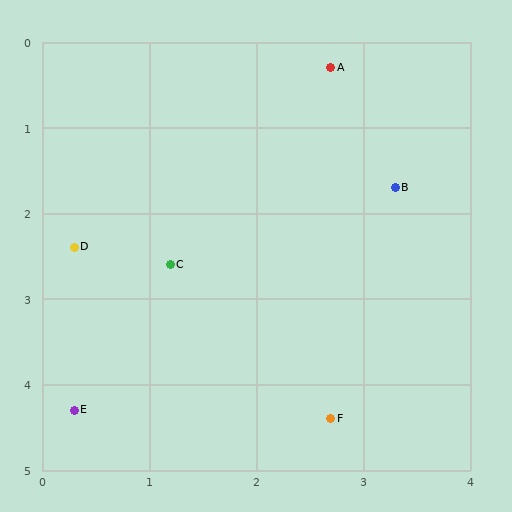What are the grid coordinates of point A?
Point A is at approximately (2.7, 0.3).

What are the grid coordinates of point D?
Point D is at approximately (0.3, 2.4).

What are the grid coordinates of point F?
Point F is at approximately (2.7, 4.4).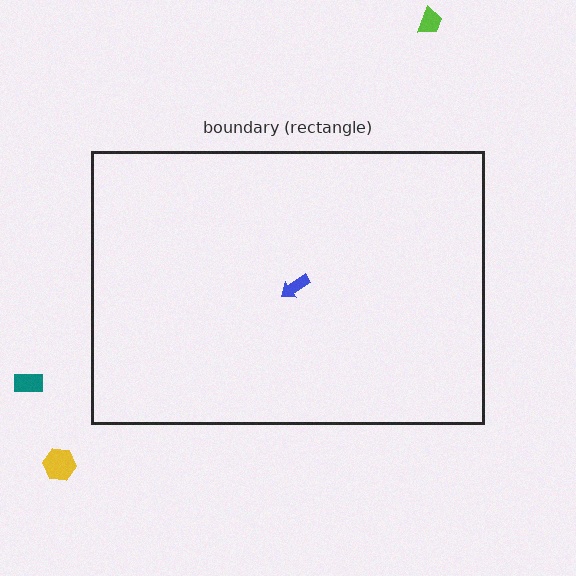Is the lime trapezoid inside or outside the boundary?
Outside.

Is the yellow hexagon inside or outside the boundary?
Outside.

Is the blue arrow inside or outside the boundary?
Inside.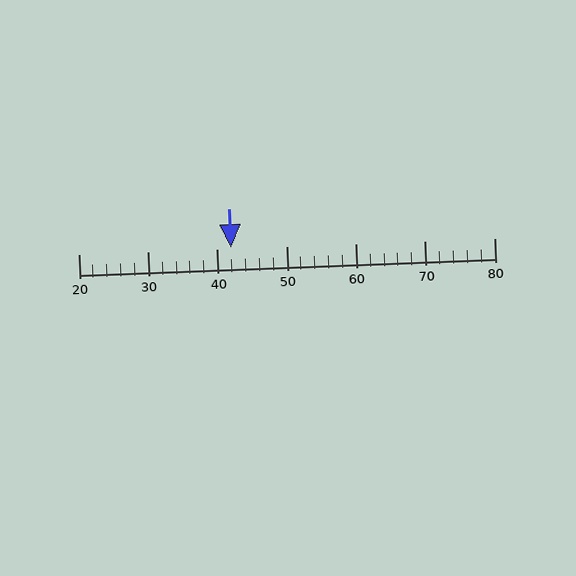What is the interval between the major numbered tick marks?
The major tick marks are spaced 10 units apart.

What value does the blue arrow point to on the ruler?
The blue arrow points to approximately 42.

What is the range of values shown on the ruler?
The ruler shows values from 20 to 80.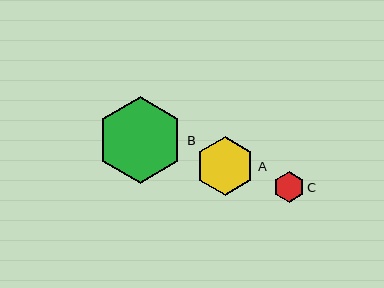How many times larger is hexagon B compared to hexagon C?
Hexagon B is approximately 2.8 times the size of hexagon C.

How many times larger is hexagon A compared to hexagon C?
Hexagon A is approximately 1.9 times the size of hexagon C.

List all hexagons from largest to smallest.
From largest to smallest: B, A, C.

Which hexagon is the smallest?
Hexagon C is the smallest with a size of approximately 31 pixels.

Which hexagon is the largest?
Hexagon B is the largest with a size of approximately 87 pixels.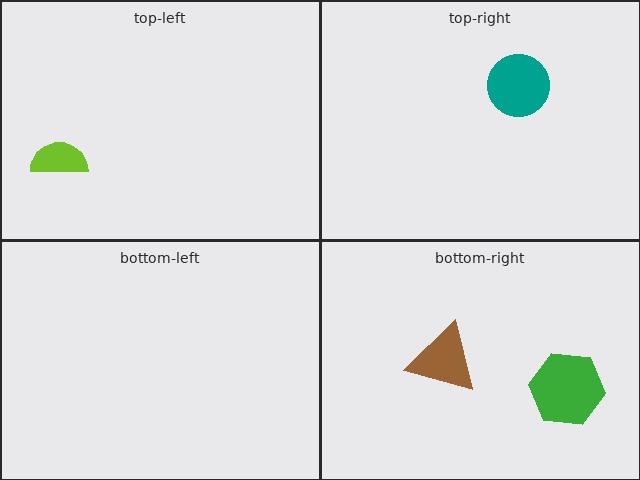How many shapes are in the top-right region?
1.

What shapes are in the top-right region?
The teal circle.